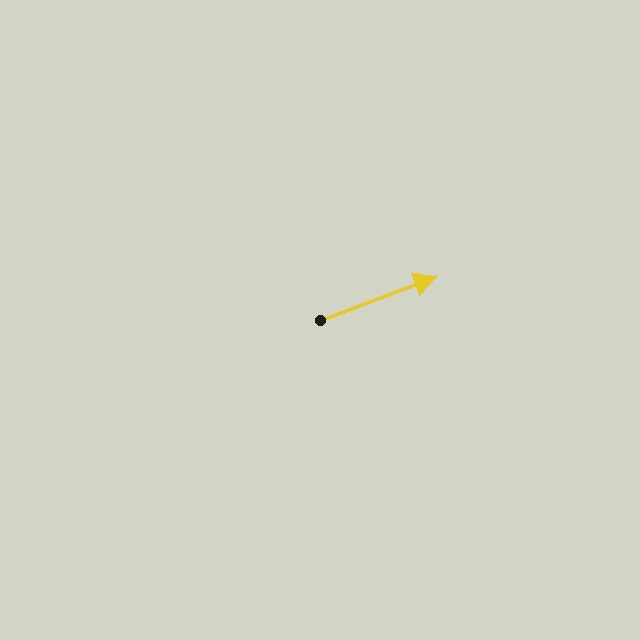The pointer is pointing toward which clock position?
Roughly 2 o'clock.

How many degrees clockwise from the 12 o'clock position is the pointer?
Approximately 69 degrees.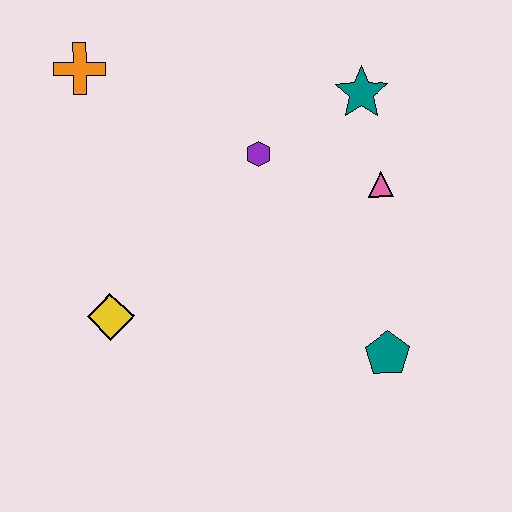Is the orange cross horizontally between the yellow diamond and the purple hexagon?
No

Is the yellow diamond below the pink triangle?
Yes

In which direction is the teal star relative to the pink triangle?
The teal star is above the pink triangle.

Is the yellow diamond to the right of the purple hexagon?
No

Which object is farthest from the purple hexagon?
The teal pentagon is farthest from the purple hexagon.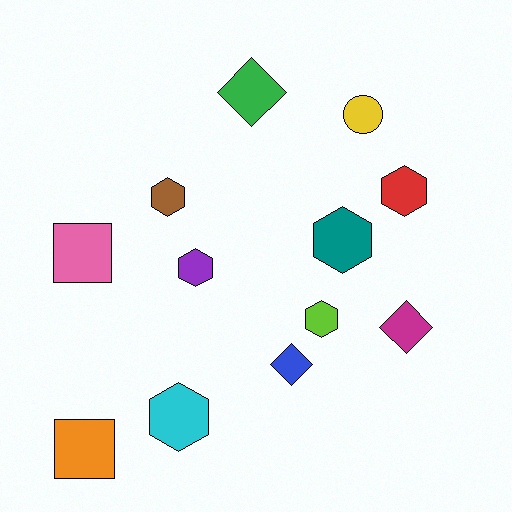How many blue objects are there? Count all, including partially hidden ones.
There is 1 blue object.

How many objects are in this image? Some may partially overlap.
There are 12 objects.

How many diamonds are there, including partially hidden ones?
There are 3 diamonds.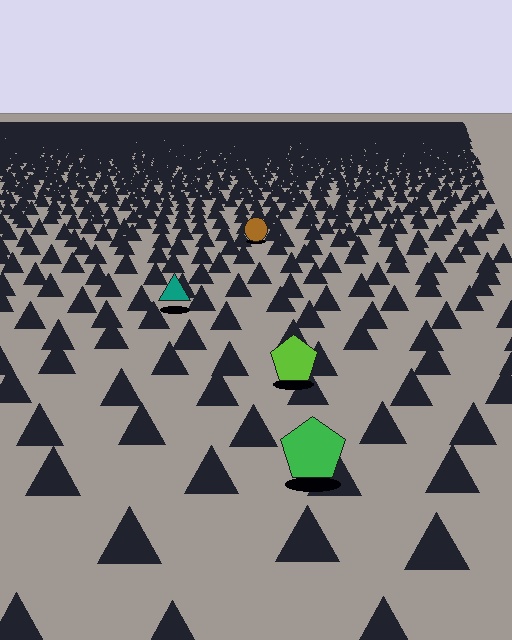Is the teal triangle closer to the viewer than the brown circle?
Yes. The teal triangle is closer — you can tell from the texture gradient: the ground texture is coarser near it.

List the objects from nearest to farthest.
From nearest to farthest: the green pentagon, the lime pentagon, the teal triangle, the brown circle.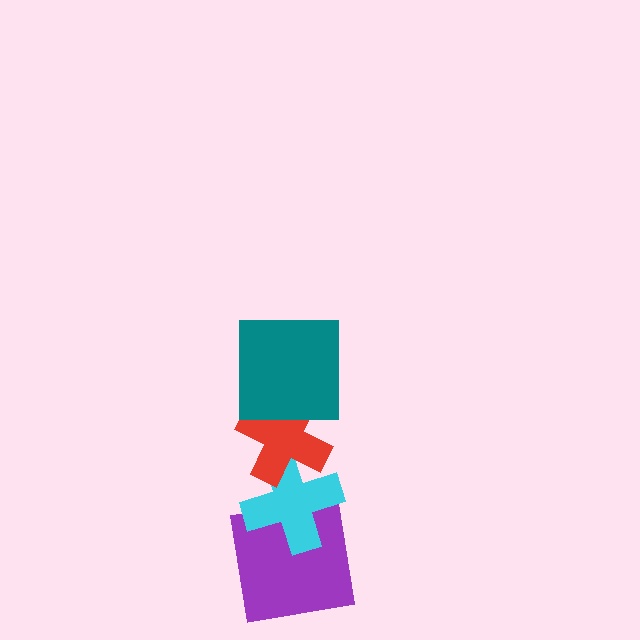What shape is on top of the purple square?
The cyan cross is on top of the purple square.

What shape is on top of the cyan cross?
The red cross is on top of the cyan cross.